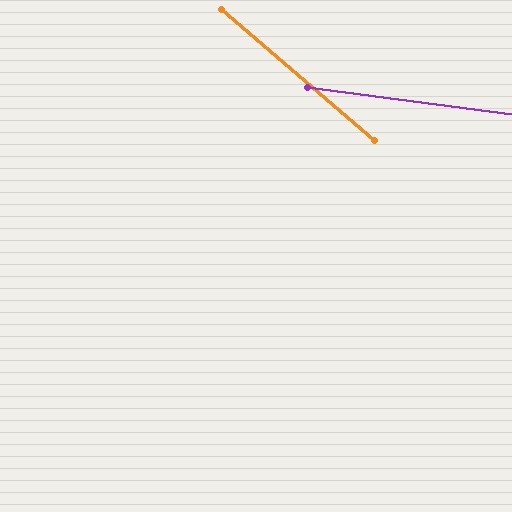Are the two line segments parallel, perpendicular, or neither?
Neither parallel nor perpendicular — they differ by about 33°.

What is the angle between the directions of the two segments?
Approximately 33 degrees.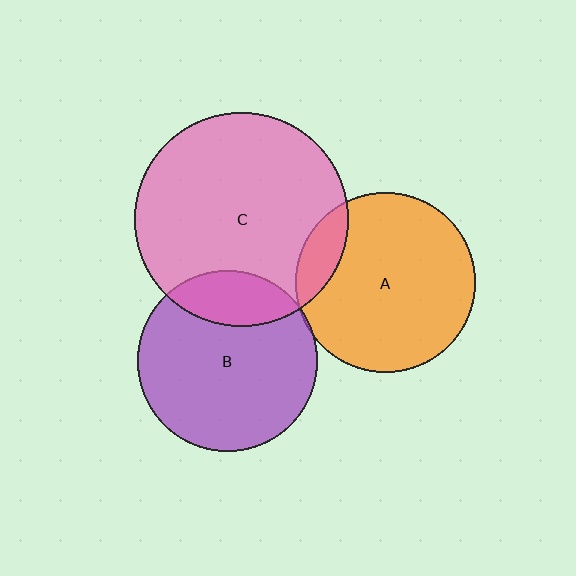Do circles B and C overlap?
Yes.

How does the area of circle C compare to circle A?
Approximately 1.4 times.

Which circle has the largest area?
Circle C (pink).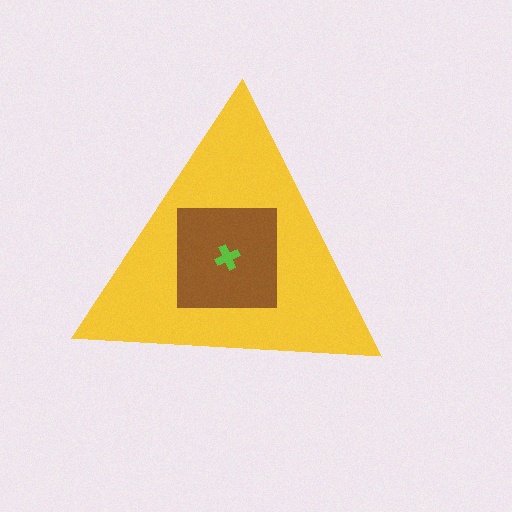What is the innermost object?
The lime cross.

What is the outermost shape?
The yellow triangle.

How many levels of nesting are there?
3.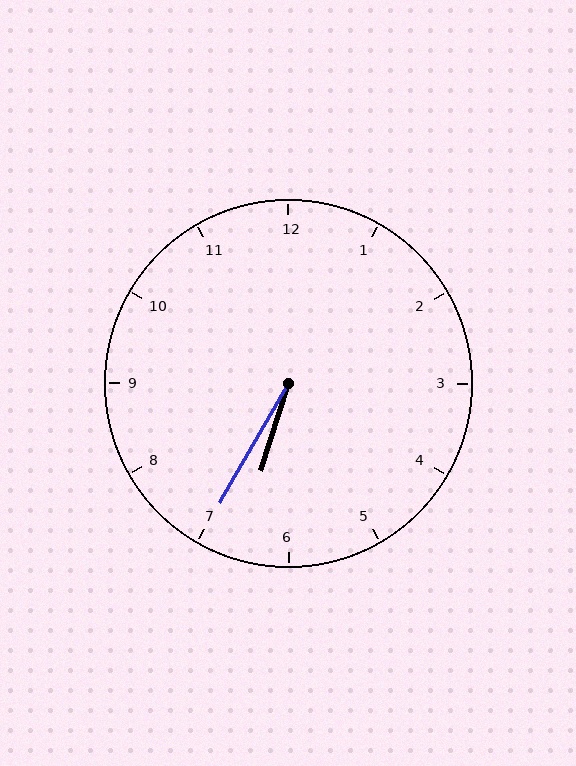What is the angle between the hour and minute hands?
Approximately 12 degrees.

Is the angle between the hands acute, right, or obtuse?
It is acute.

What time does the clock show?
6:35.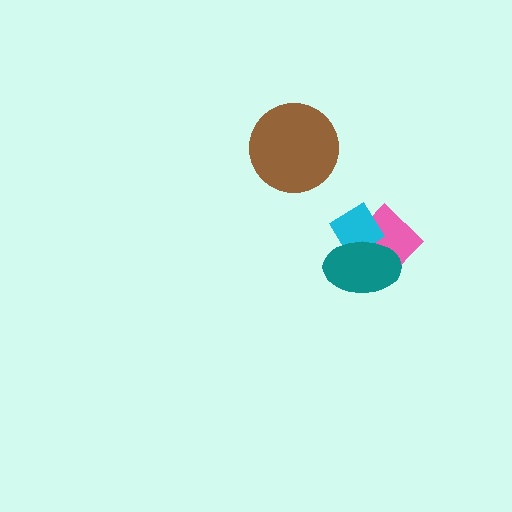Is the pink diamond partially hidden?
Yes, it is partially covered by another shape.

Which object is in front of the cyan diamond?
The teal ellipse is in front of the cyan diamond.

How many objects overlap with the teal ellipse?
2 objects overlap with the teal ellipse.